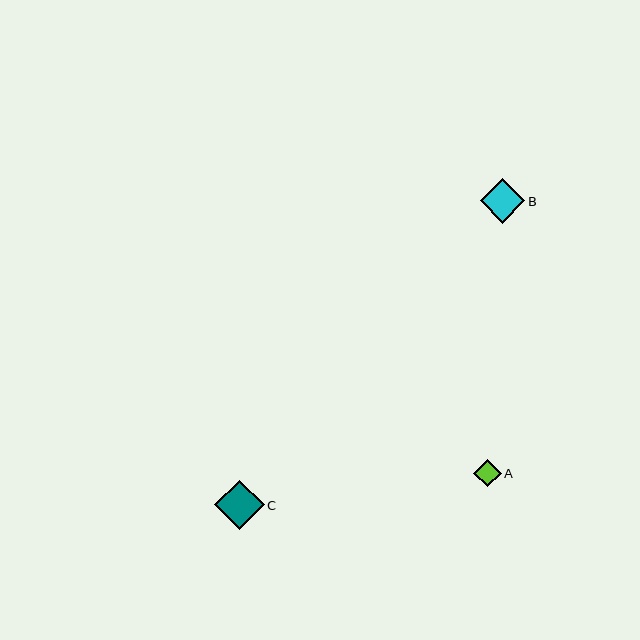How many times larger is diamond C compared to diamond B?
Diamond C is approximately 1.1 times the size of diamond B.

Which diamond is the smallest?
Diamond A is the smallest with a size of approximately 28 pixels.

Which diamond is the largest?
Diamond C is the largest with a size of approximately 49 pixels.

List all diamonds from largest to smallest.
From largest to smallest: C, B, A.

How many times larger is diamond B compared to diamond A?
Diamond B is approximately 1.6 times the size of diamond A.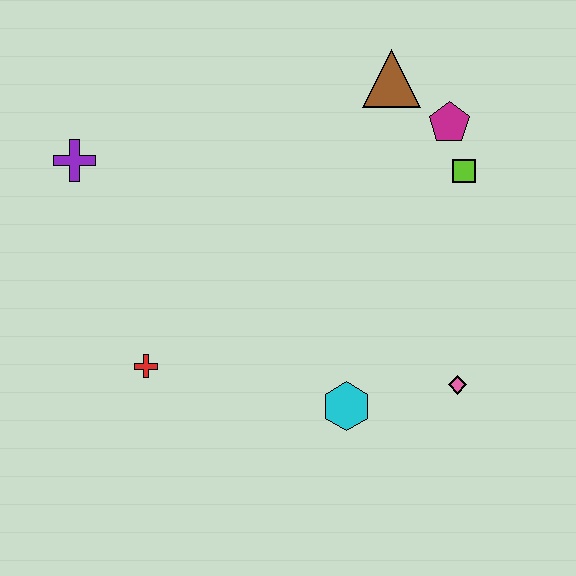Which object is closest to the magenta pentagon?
The lime square is closest to the magenta pentagon.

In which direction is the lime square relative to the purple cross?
The lime square is to the right of the purple cross.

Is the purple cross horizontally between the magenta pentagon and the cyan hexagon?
No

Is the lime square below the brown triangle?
Yes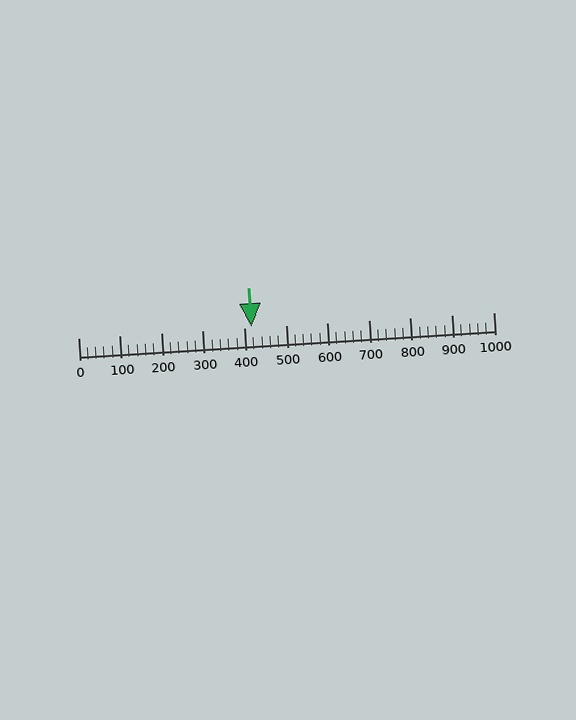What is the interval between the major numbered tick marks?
The major tick marks are spaced 100 units apart.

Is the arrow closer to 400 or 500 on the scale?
The arrow is closer to 400.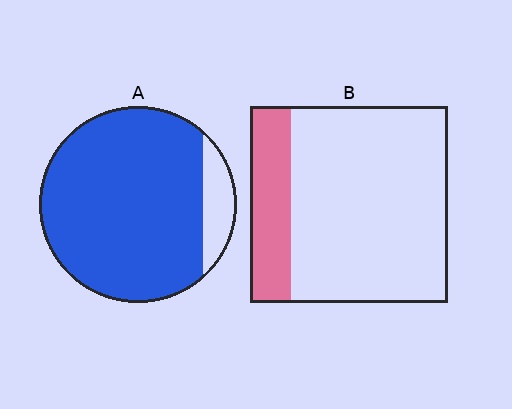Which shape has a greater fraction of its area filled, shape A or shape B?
Shape A.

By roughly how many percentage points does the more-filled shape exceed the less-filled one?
By roughly 70 percentage points (A over B).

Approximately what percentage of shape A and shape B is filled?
A is approximately 90% and B is approximately 20%.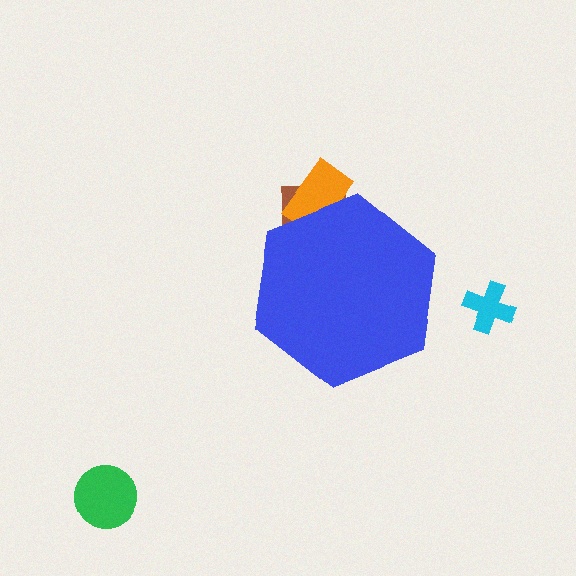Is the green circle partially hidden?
No, the green circle is fully visible.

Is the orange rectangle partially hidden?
Yes, the orange rectangle is partially hidden behind the blue hexagon.